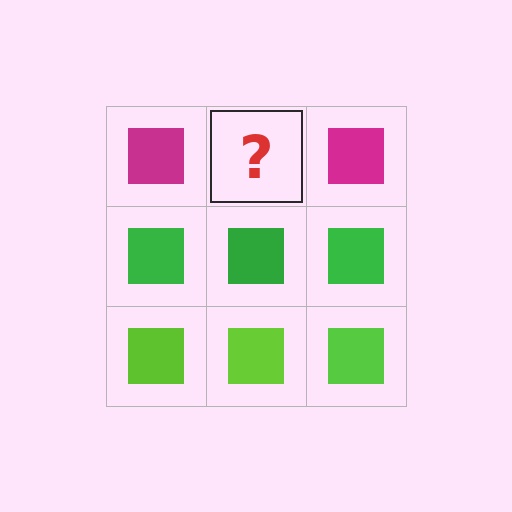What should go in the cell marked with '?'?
The missing cell should contain a magenta square.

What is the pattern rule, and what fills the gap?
The rule is that each row has a consistent color. The gap should be filled with a magenta square.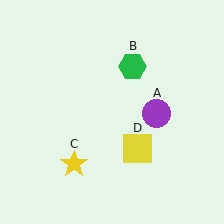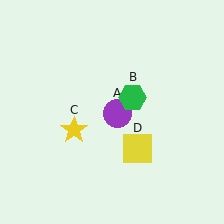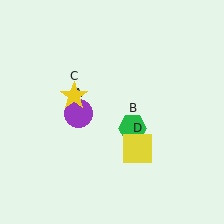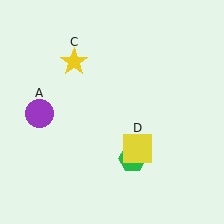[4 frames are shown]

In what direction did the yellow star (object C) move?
The yellow star (object C) moved up.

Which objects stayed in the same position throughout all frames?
Yellow square (object D) remained stationary.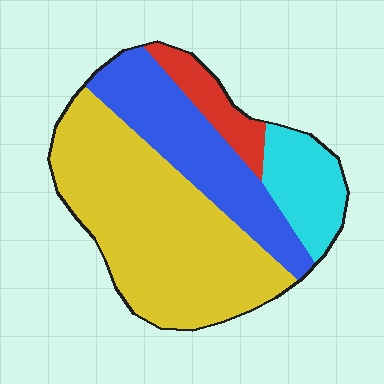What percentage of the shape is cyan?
Cyan covers 14% of the shape.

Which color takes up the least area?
Red, at roughly 10%.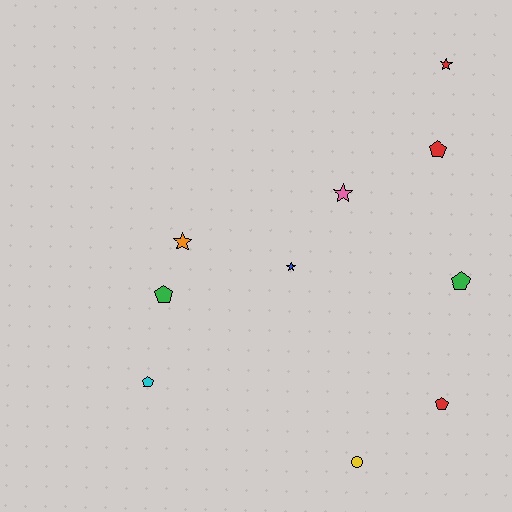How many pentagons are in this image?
There are 5 pentagons.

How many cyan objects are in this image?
There is 1 cyan object.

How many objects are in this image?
There are 10 objects.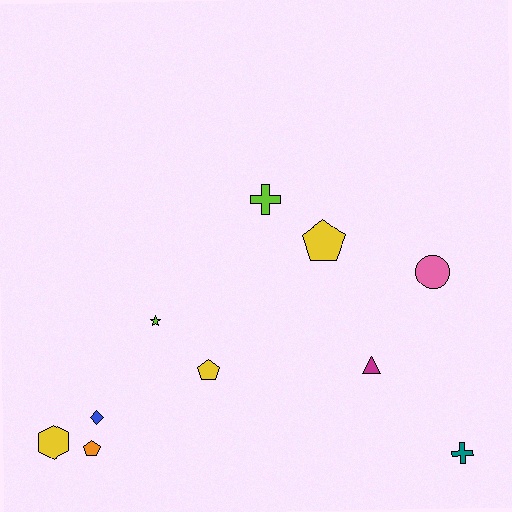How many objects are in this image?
There are 10 objects.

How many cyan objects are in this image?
There are no cyan objects.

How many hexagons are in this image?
There is 1 hexagon.